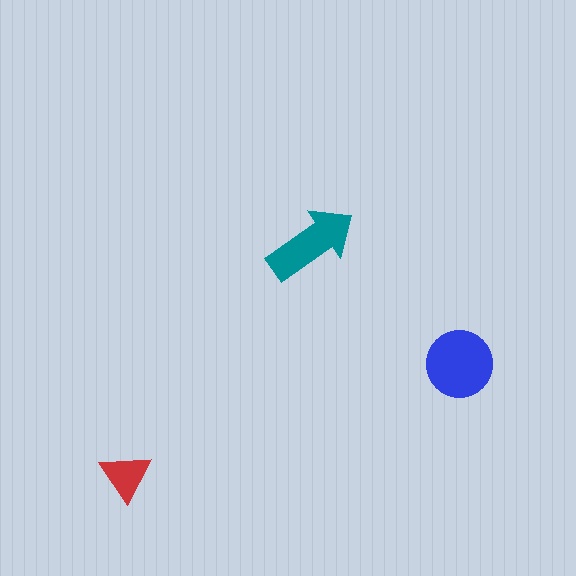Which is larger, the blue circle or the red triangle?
The blue circle.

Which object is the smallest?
The red triangle.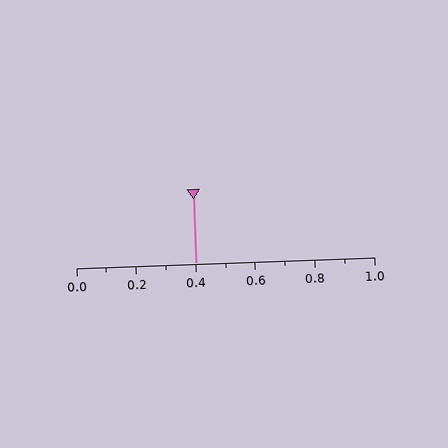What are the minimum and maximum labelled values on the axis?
The axis runs from 0.0 to 1.0.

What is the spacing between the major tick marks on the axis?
The major ticks are spaced 0.2 apart.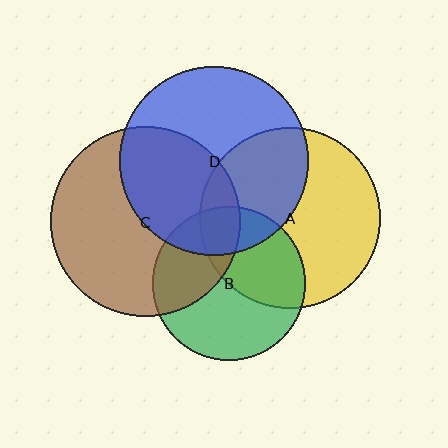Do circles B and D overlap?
Yes.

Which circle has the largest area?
Circle C (brown).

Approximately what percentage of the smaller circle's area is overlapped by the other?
Approximately 20%.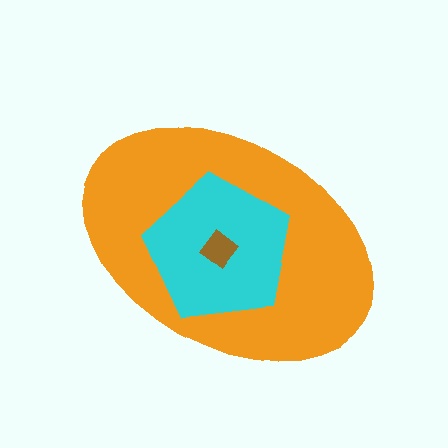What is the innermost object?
The brown diamond.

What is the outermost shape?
The orange ellipse.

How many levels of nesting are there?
3.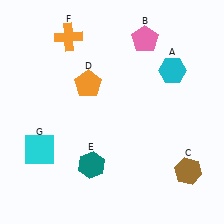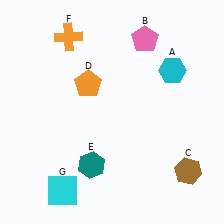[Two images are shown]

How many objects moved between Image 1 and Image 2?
1 object moved between the two images.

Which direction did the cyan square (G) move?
The cyan square (G) moved down.